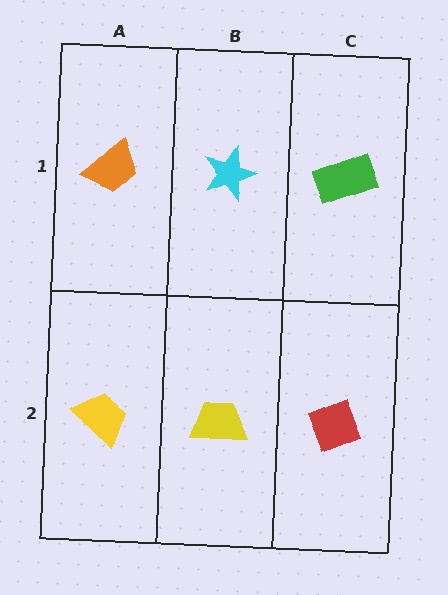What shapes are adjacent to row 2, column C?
A green rectangle (row 1, column C), a yellow trapezoid (row 2, column B).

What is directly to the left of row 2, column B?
A yellow trapezoid.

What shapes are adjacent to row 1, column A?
A yellow trapezoid (row 2, column A), a cyan star (row 1, column B).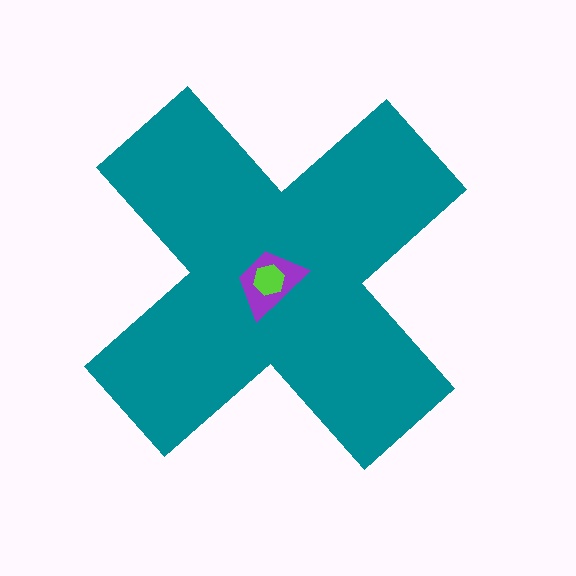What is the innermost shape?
The lime hexagon.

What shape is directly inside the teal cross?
The purple trapezoid.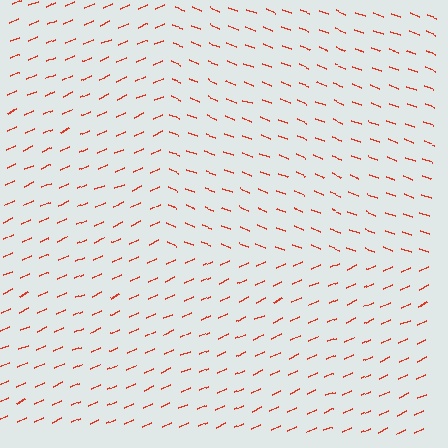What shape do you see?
I see a rectangle.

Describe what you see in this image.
The image is filled with small red line segments. A rectangle region in the image has lines oriented differently from the surrounding lines, creating a visible texture boundary.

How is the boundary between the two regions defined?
The boundary is defined purely by a change in line orientation (approximately 45 degrees difference). All lines are the same color and thickness.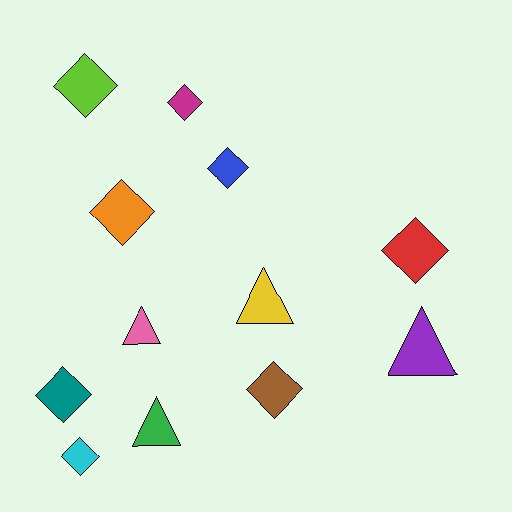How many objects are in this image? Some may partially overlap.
There are 12 objects.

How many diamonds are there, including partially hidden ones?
There are 8 diamonds.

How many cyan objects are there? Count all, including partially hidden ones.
There is 1 cyan object.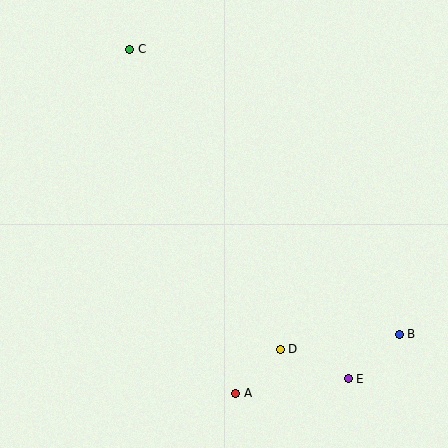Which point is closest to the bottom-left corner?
Point A is closest to the bottom-left corner.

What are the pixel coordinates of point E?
Point E is at (348, 379).